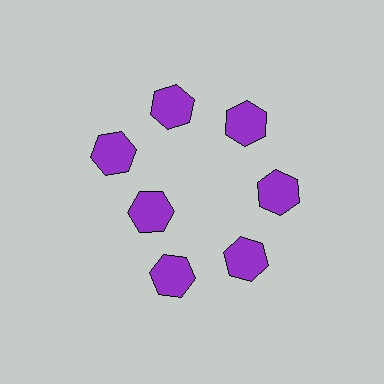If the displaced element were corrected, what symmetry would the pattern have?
It would have 7-fold rotational symmetry — the pattern would map onto itself every 51 degrees.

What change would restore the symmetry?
The symmetry would be restored by moving it outward, back onto the ring so that all 7 hexagons sit at equal angles and equal distance from the center.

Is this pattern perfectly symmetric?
No. The 7 purple hexagons are arranged in a ring, but one element near the 8 o'clock position is pulled inward toward the center, breaking the 7-fold rotational symmetry.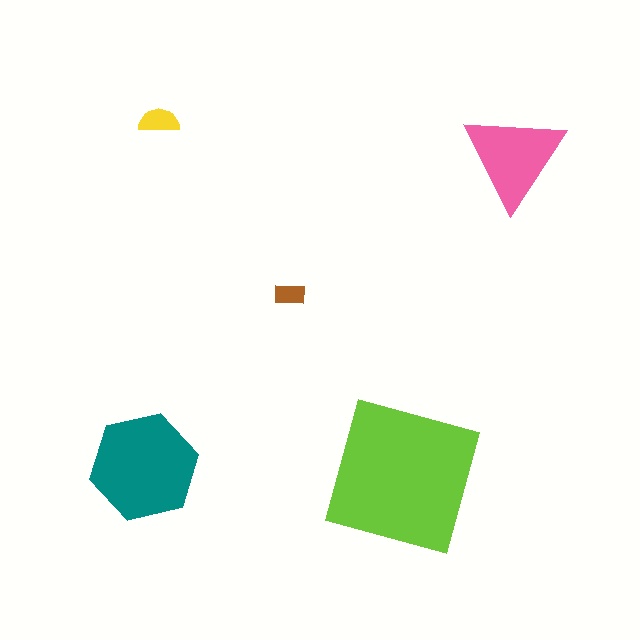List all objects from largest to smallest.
The lime square, the teal hexagon, the pink triangle, the yellow semicircle, the brown rectangle.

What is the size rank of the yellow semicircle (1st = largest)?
4th.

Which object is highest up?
The yellow semicircle is topmost.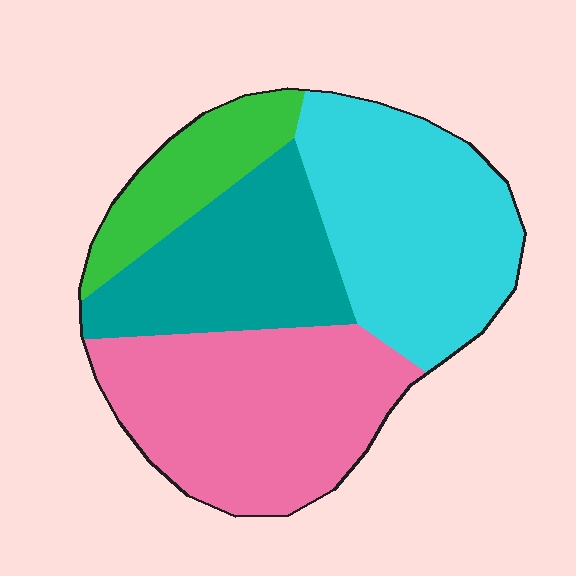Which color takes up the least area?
Green, at roughly 15%.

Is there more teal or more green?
Teal.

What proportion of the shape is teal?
Teal covers about 25% of the shape.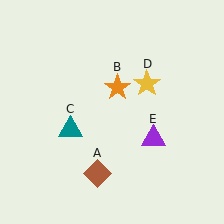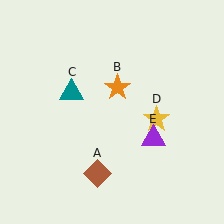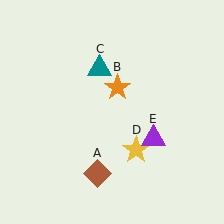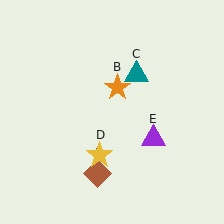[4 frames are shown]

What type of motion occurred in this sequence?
The teal triangle (object C), yellow star (object D) rotated clockwise around the center of the scene.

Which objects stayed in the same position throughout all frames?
Brown diamond (object A) and orange star (object B) and purple triangle (object E) remained stationary.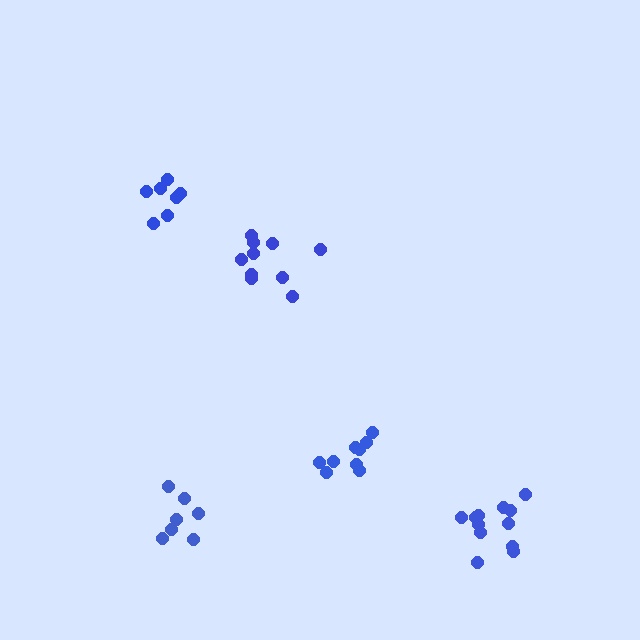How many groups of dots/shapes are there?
There are 5 groups.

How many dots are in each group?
Group 1: 9 dots, Group 2: 10 dots, Group 3: 12 dots, Group 4: 7 dots, Group 5: 7 dots (45 total).